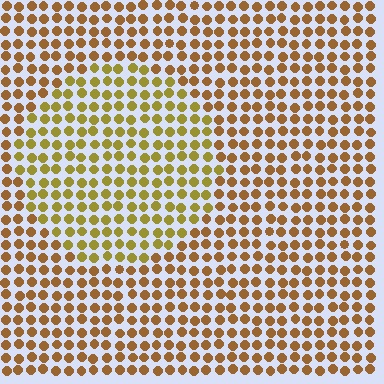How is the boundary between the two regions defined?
The boundary is defined purely by a slight shift in hue (about 26 degrees). Spacing, size, and orientation are identical on both sides.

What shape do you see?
I see a circle.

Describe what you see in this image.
The image is filled with small brown elements in a uniform arrangement. A circle-shaped region is visible where the elements are tinted to a slightly different hue, forming a subtle color boundary.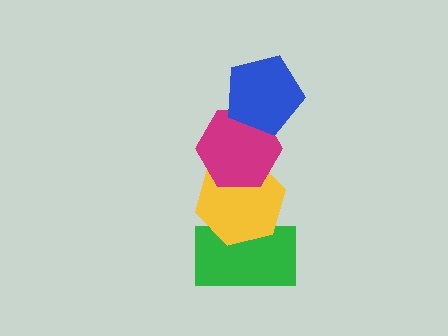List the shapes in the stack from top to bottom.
From top to bottom: the blue pentagon, the magenta hexagon, the yellow hexagon, the green rectangle.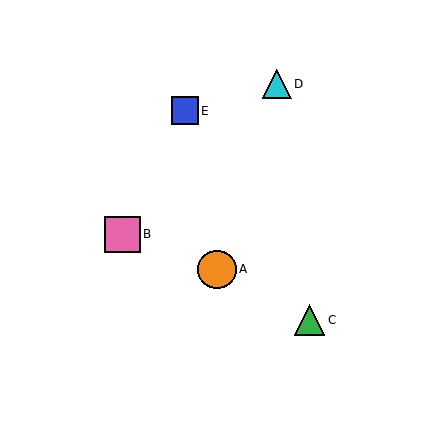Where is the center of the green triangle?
The center of the green triangle is at (309, 320).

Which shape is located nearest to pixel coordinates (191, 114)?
The blue square (labeled E) at (185, 111) is nearest to that location.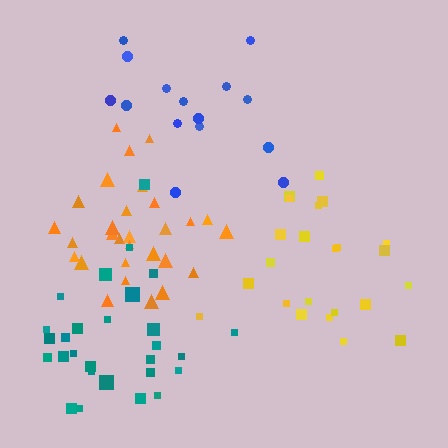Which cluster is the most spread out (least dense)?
Blue.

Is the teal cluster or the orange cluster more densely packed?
Orange.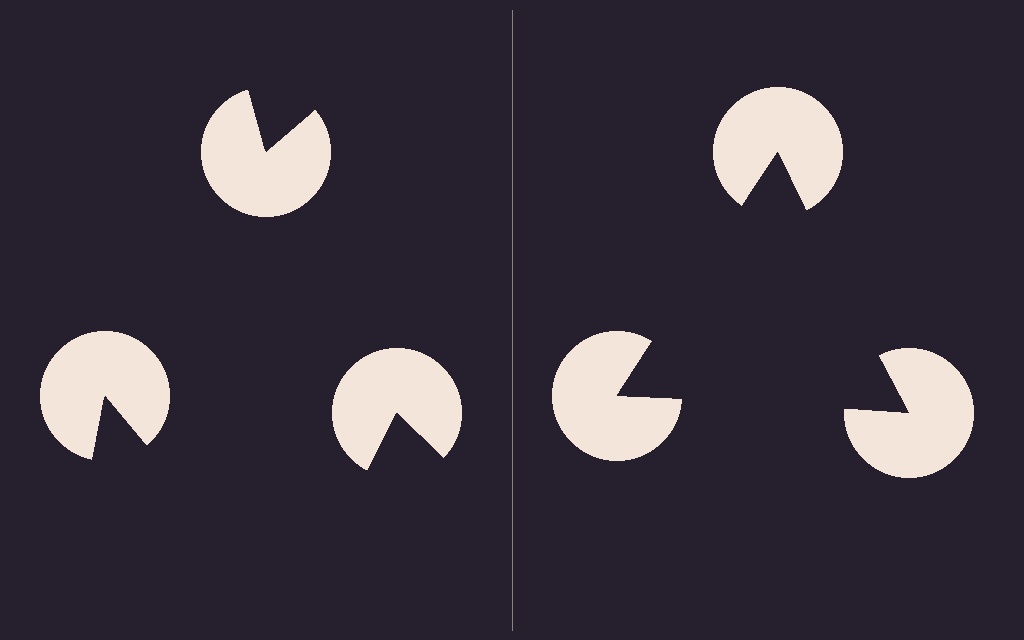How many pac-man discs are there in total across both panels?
6 — 3 on each side.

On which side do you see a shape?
An illusory triangle appears on the right side. On the left side the wedge cuts are rotated, so no coherent shape forms.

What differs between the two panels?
The pac-man discs are positioned identically on both sides; only the wedge orientations differ. On the right they align to a triangle; on the left they are misaligned.